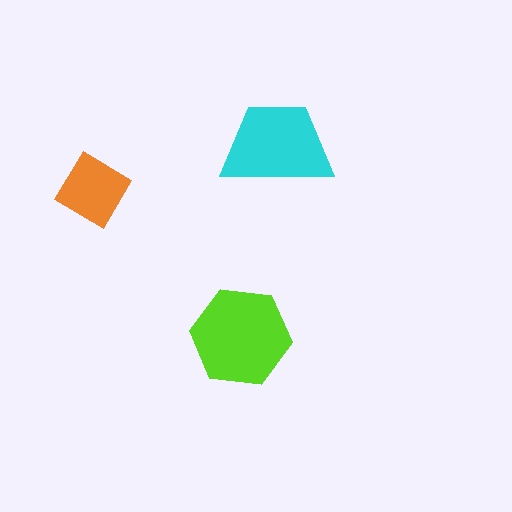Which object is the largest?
The lime hexagon.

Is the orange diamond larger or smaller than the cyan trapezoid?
Smaller.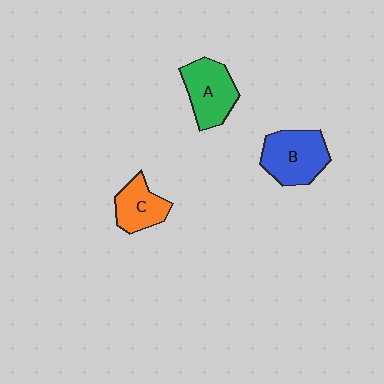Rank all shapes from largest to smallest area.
From largest to smallest: B (blue), A (green), C (orange).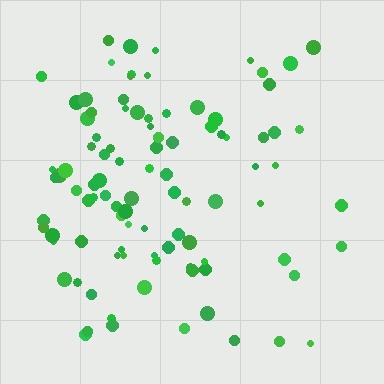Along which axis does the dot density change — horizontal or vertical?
Horizontal.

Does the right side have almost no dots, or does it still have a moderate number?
Still a moderate number, just noticeably fewer than the left.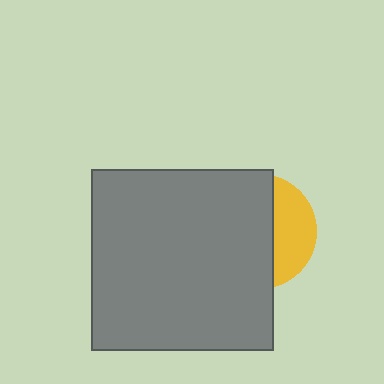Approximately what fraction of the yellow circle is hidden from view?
Roughly 65% of the yellow circle is hidden behind the gray square.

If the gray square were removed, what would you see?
You would see the complete yellow circle.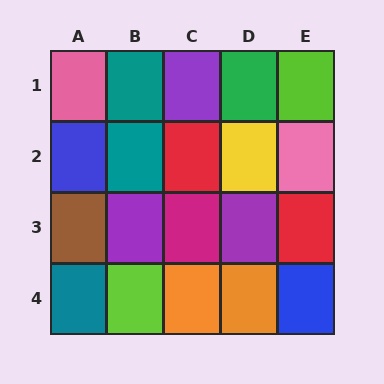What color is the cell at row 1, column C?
Purple.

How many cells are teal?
3 cells are teal.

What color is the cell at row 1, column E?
Lime.